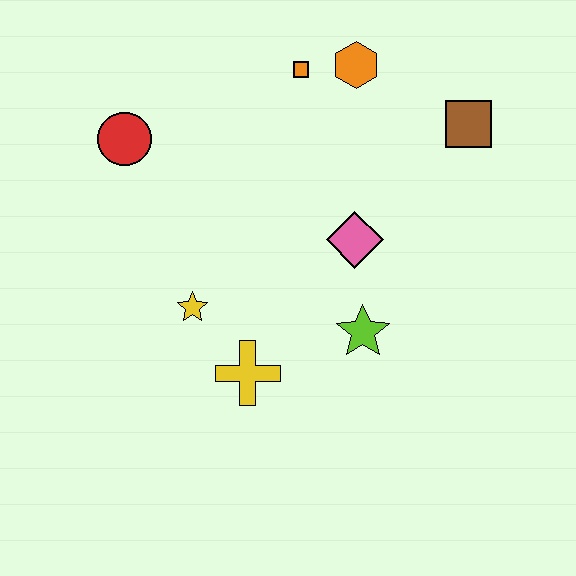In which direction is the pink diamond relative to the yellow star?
The pink diamond is to the right of the yellow star.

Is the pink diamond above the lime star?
Yes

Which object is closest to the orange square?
The orange hexagon is closest to the orange square.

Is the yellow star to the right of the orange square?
No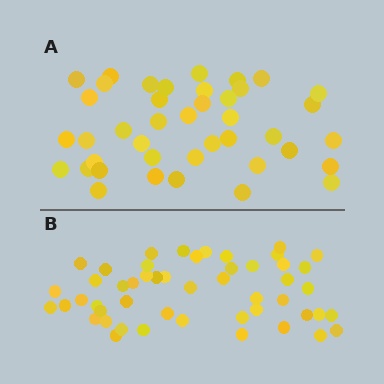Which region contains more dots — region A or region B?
Region B (the bottom region) has more dots.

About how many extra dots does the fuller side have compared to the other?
Region B has roughly 8 or so more dots than region A.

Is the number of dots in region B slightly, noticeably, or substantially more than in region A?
Region B has only slightly more — the two regions are fairly close. The ratio is roughly 1.2 to 1.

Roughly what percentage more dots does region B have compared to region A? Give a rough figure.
About 20% more.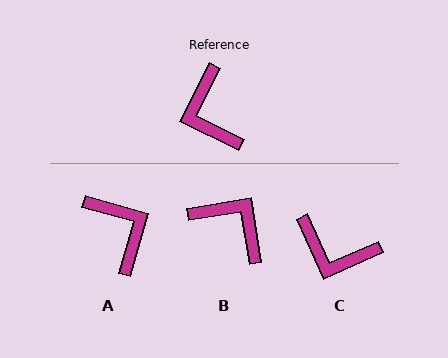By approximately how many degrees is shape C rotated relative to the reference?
Approximately 51 degrees counter-clockwise.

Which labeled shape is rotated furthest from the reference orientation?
A, about 169 degrees away.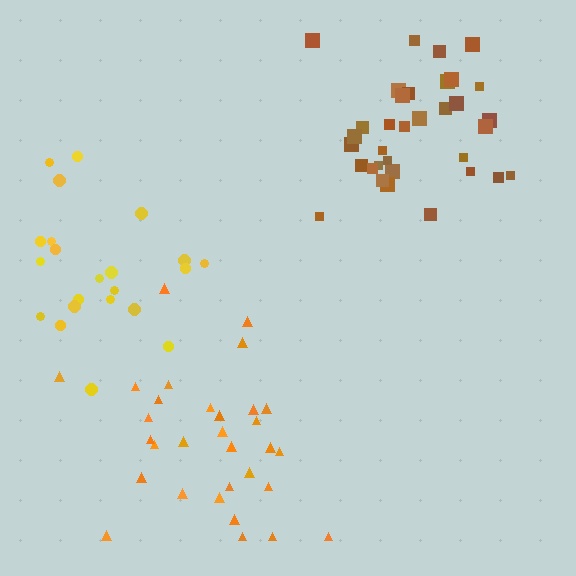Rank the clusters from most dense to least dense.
brown, orange, yellow.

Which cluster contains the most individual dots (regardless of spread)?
Brown (34).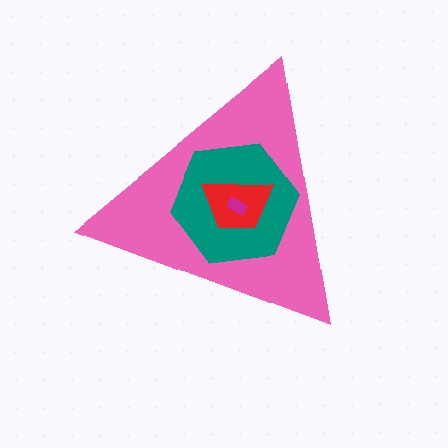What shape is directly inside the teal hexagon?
The red trapezoid.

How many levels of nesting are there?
4.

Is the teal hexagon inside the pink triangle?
Yes.